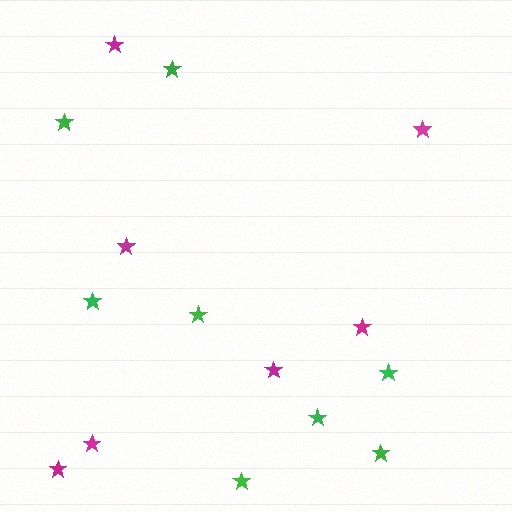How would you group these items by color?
There are 2 groups: one group of green stars (8) and one group of magenta stars (7).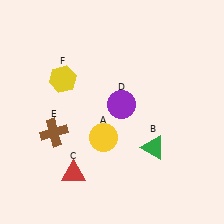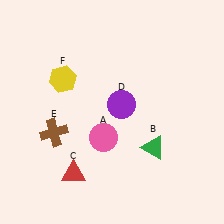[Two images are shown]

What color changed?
The circle (A) changed from yellow in Image 1 to pink in Image 2.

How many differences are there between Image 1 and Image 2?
There is 1 difference between the two images.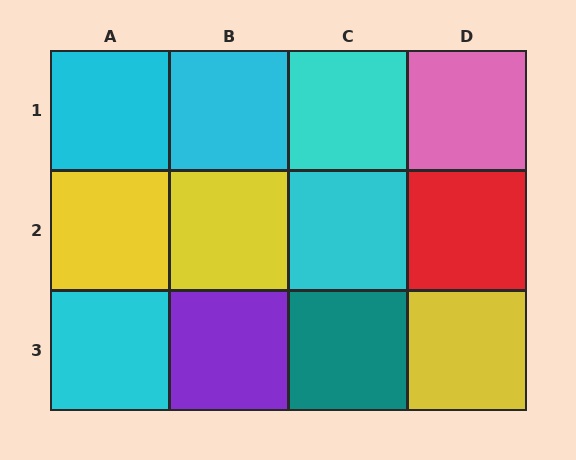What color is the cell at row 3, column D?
Yellow.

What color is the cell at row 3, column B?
Purple.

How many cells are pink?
1 cell is pink.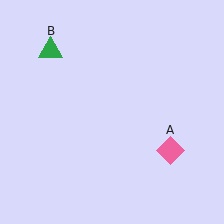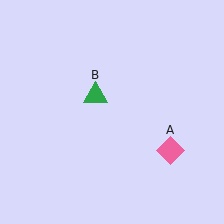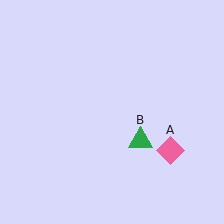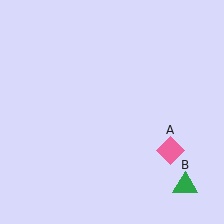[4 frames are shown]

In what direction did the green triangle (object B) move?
The green triangle (object B) moved down and to the right.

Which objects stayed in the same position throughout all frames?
Pink diamond (object A) remained stationary.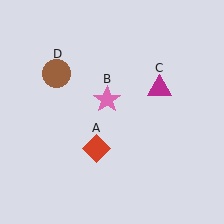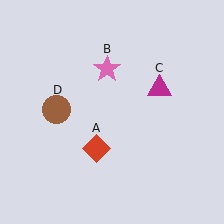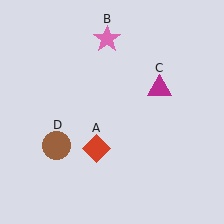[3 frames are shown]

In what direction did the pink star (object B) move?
The pink star (object B) moved up.